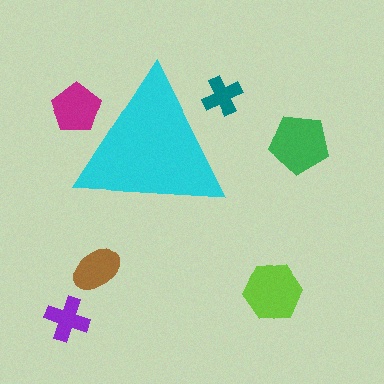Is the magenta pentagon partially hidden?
Yes, the magenta pentagon is partially hidden behind the cyan triangle.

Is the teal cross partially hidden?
Yes, the teal cross is partially hidden behind the cyan triangle.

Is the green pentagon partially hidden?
No, the green pentagon is fully visible.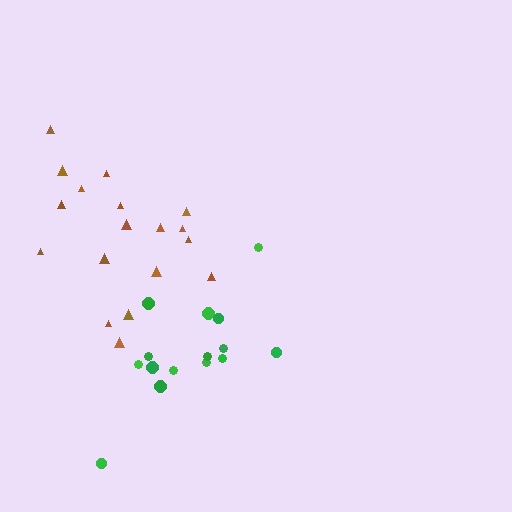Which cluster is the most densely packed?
Brown.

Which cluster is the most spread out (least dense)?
Green.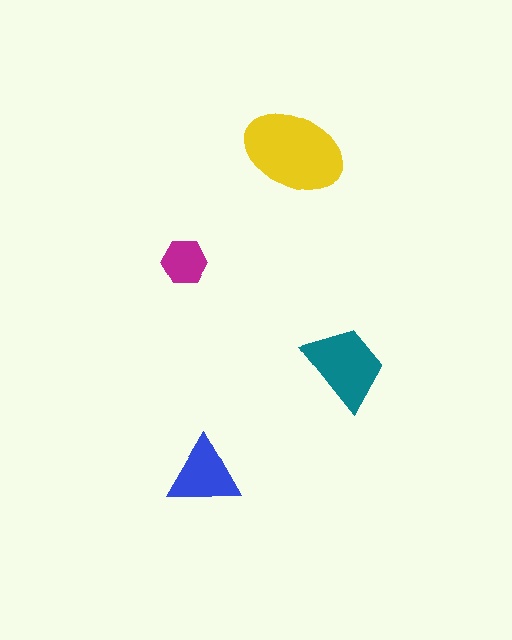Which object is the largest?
The yellow ellipse.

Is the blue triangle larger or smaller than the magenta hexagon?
Larger.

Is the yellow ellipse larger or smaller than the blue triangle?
Larger.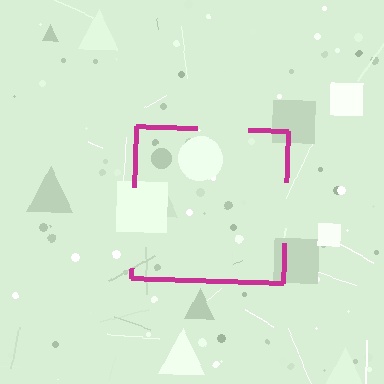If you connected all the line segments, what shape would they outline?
They would outline a square.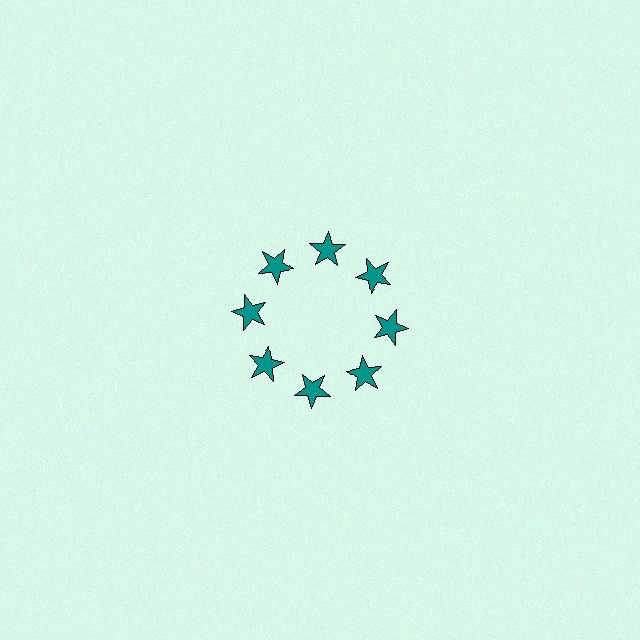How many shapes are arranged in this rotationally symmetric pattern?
There are 8 shapes, arranged in 8 groups of 1.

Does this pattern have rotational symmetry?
Yes, this pattern has 8-fold rotational symmetry. It looks the same after rotating 45 degrees around the center.